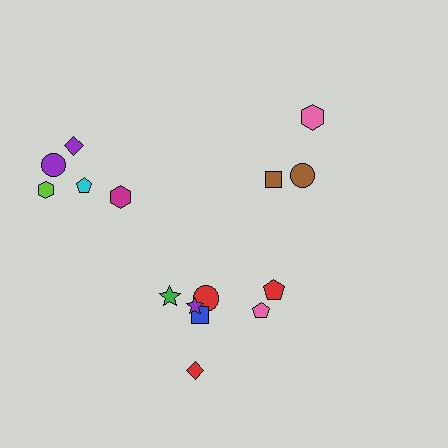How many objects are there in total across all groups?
There are 15 objects.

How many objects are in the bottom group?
There are 7 objects.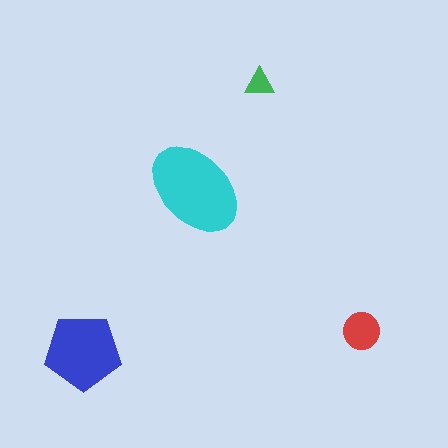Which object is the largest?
The cyan ellipse.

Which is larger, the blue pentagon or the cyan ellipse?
The cyan ellipse.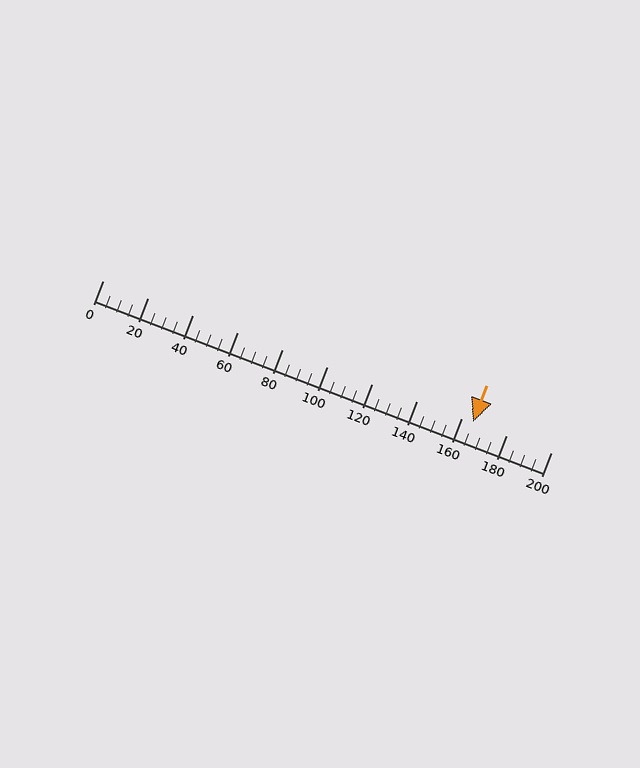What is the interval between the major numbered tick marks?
The major tick marks are spaced 20 units apart.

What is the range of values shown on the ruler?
The ruler shows values from 0 to 200.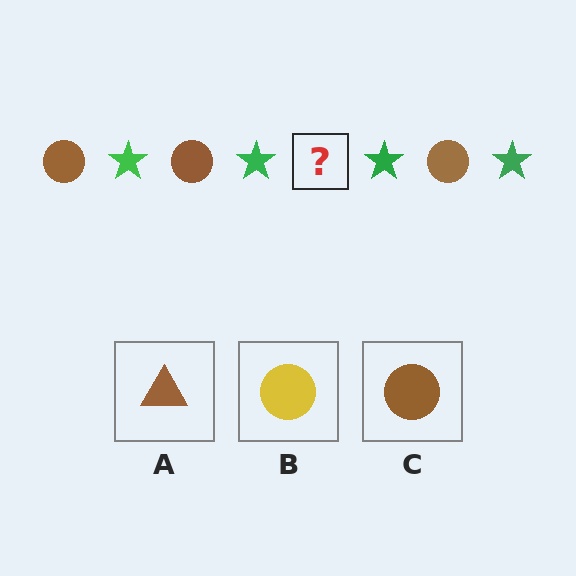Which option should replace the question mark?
Option C.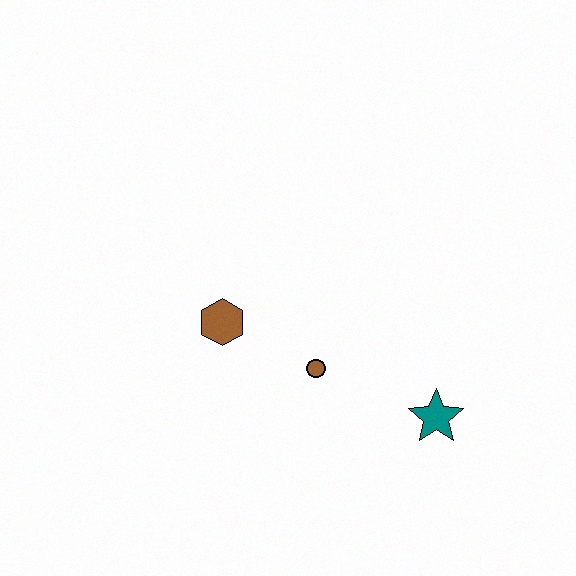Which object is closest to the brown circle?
The brown hexagon is closest to the brown circle.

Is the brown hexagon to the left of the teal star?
Yes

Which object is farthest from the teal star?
The brown hexagon is farthest from the teal star.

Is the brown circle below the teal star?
No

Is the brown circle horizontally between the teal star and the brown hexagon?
Yes